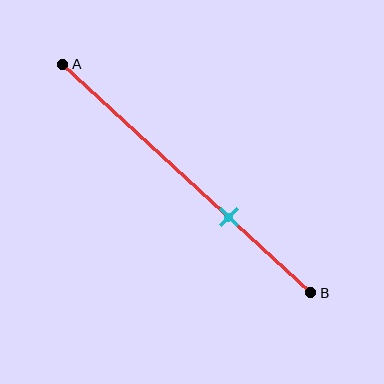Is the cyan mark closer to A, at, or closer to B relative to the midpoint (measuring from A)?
The cyan mark is closer to point B than the midpoint of segment AB.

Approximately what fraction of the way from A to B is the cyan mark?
The cyan mark is approximately 65% of the way from A to B.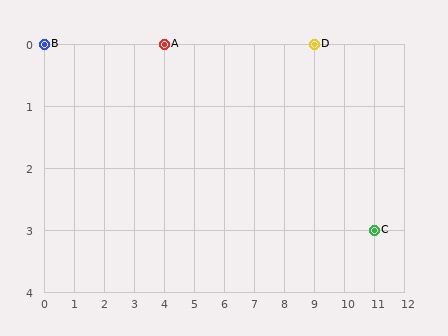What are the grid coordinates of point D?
Point D is at grid coordinates (9, 0).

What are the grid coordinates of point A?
Point A is at grid coordinates (4, 0).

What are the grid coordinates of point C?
Point C is at grid coordinates (11, 3).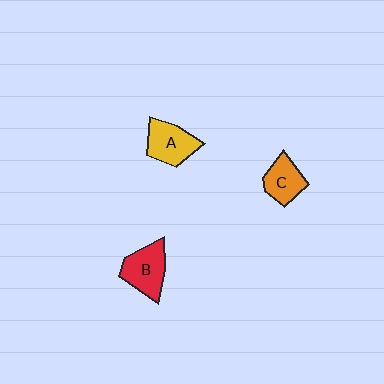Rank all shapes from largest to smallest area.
From largest to smallest: B (red), A (yellow), C (orange).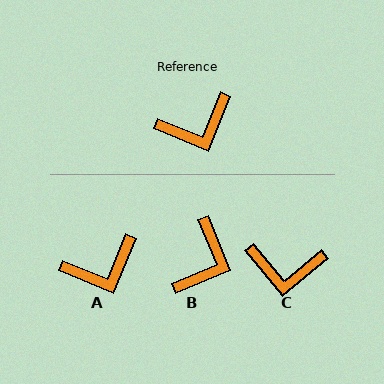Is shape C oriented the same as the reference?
No, it is off by about 28 degrees.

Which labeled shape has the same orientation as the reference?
A.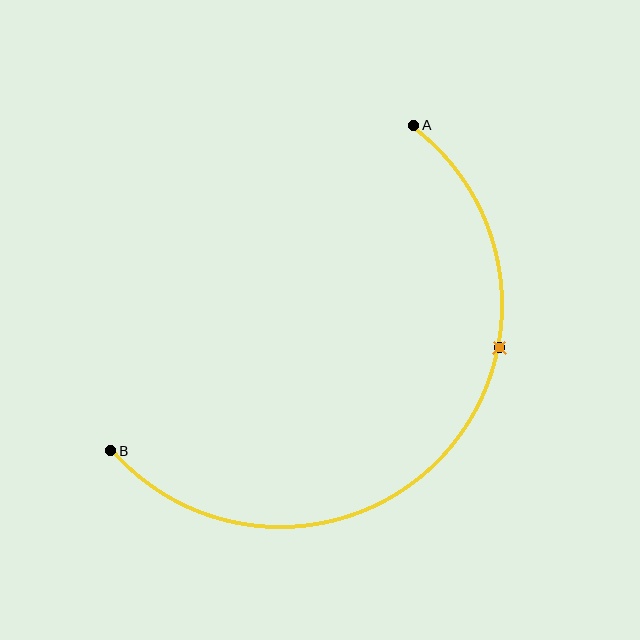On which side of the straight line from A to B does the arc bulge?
The arc bulges below and to the right of the straight line connecting A and B.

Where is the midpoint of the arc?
The arc midpoint is the point on the curve farthest from the straight line joining A and B. It sits below and to the right of that line.